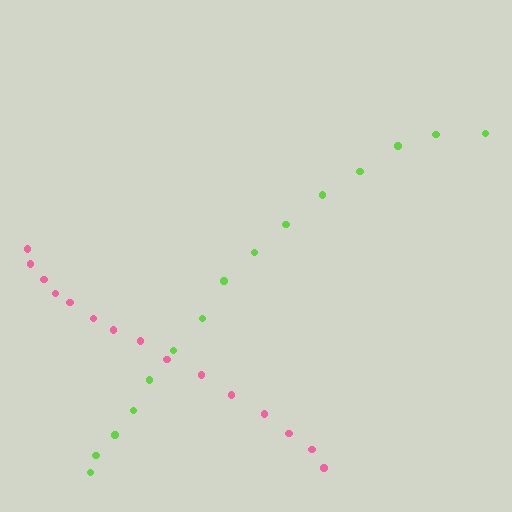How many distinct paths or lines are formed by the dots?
There are 2 distinct paths.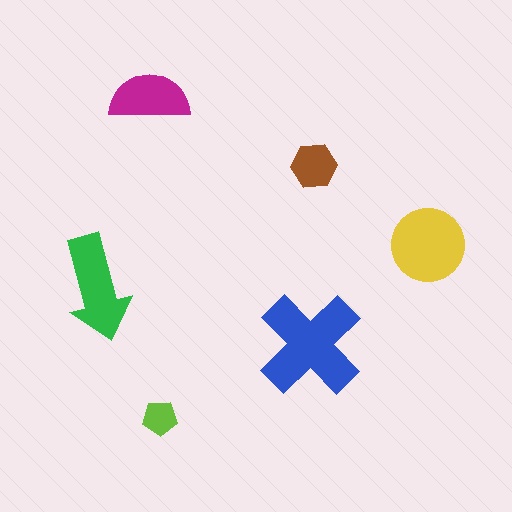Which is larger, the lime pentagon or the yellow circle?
The yellow circle.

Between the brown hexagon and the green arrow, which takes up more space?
The green arrow.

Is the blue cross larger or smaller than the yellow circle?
Larger.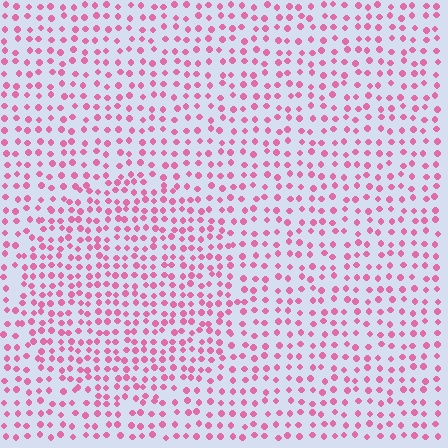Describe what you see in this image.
The image contains small pink elements arranged at two different densities. A circle-shaped region is visible where the elements are more densely packed than the surrounding area.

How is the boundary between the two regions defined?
The boundary is defined by a change in element density (approximately 1.5x ratio). All elements are the same color, size, and shape.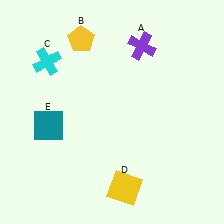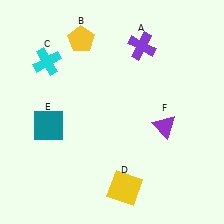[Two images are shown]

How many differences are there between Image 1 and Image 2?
There is 1 difference between the two images.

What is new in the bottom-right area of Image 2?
A purple triangle (F) was added in the bottom-right area of Image 2.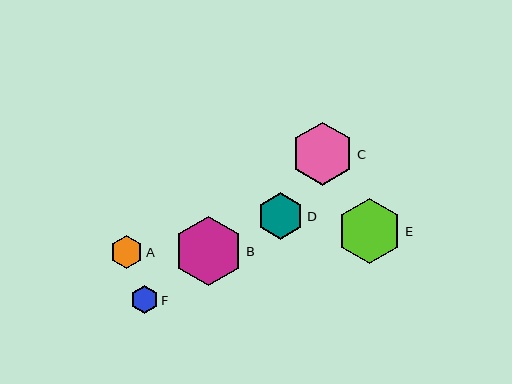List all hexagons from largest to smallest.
From largest to smallest: B, E, C, D, A, F.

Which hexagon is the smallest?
Hexagon F is the smallest with a size of approximately 27 pixels.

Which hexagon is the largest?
Hexagon B is the largest with a size of approximately 69 pixels.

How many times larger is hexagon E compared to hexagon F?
Hexagon E is approximately 2.4 times the size of hexagon F.